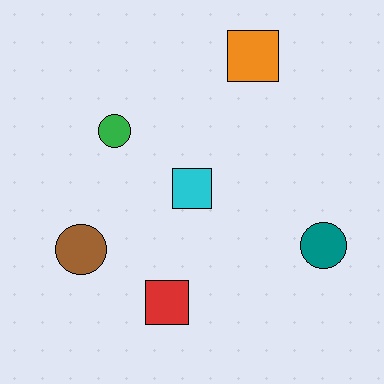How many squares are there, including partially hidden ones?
There are 3 squares.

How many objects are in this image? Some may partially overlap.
There are 6 objects.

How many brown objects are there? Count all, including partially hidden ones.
There is 1 brown object.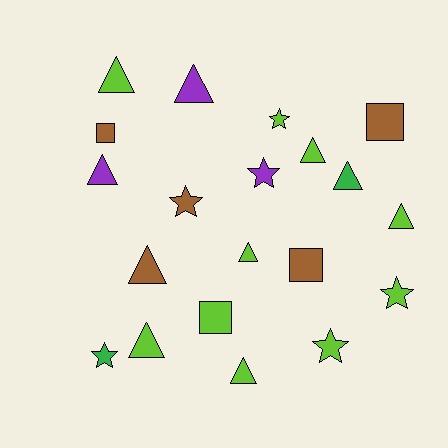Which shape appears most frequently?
Triangle, with 10 objects.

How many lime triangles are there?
There are 6 lime triangles.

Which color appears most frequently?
Lime, with 10 objects.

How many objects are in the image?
There are 20 objects.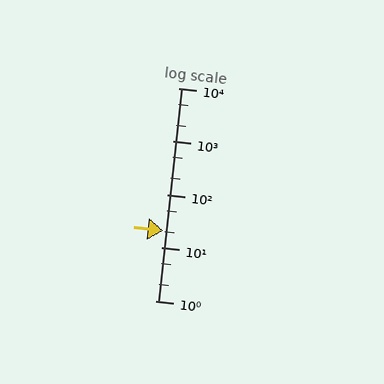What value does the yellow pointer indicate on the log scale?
The pointer indicates approximately 21.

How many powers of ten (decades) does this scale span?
The scale spans 4 decades, from 1 to 10000.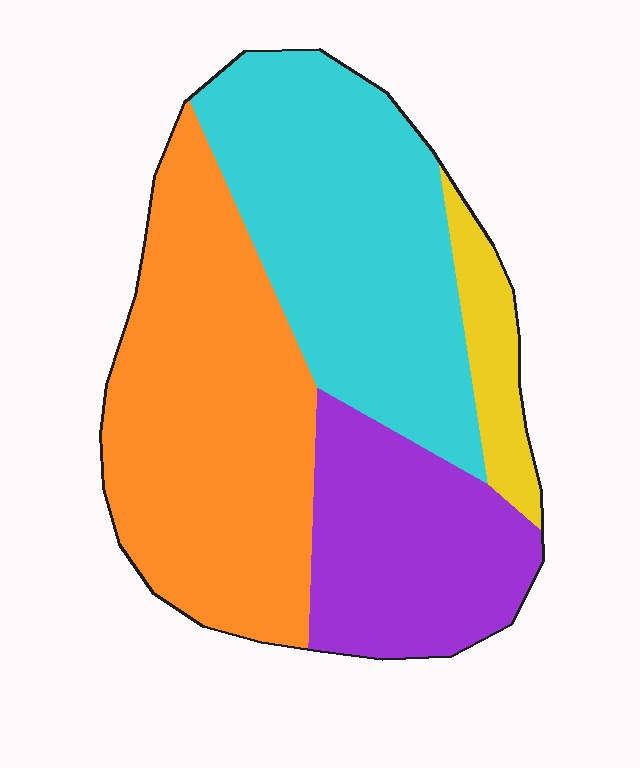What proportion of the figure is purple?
Purple takes up between a sixth and a third of the figure.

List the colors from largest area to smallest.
From largest to smallest: orange, cyan, purple, yellow.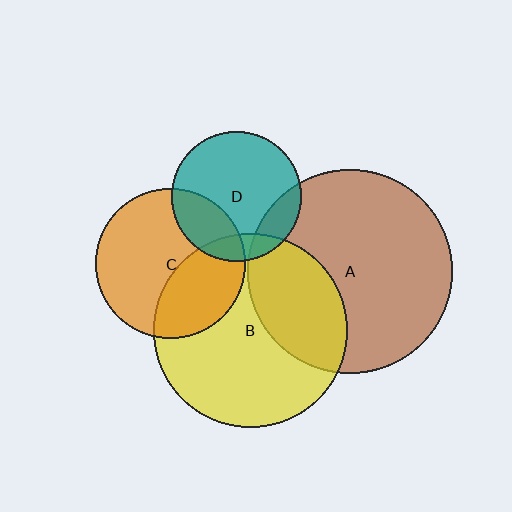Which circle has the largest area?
Circle A (brown).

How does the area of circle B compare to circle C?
Approximately 1.7 times.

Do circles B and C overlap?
Yes.